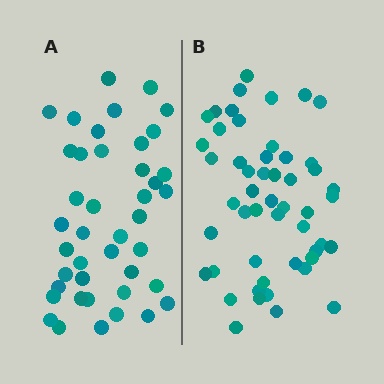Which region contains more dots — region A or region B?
Region B (the right region) has more dots.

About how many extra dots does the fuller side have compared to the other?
Region B has roughly 8 or so more dots than region A.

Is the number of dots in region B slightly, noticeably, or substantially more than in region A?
Region B has only slightly more — the two regions are fairly close. The ratio is roughly 1.2 to 1.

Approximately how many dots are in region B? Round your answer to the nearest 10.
About 50 dots. (The exact count is 51, which rounds to 50.)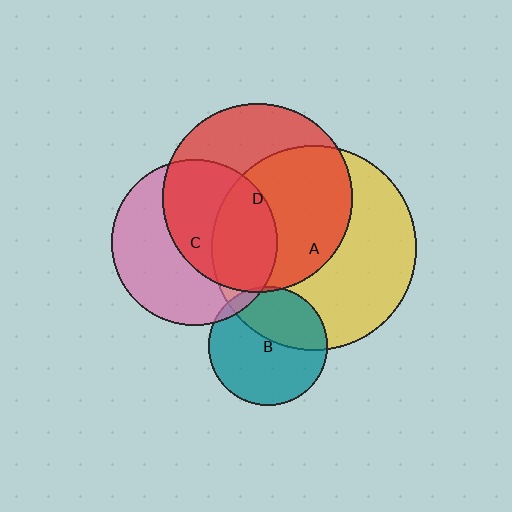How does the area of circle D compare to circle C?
Approximately 1.3 times.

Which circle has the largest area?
Circle A (yellow).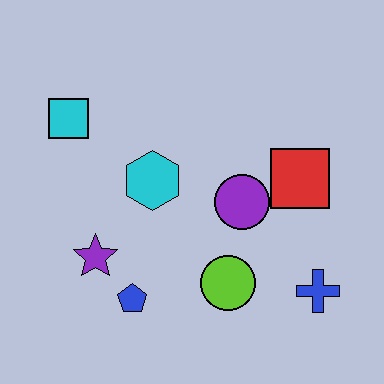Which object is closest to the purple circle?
The red square is closest to the purple circle.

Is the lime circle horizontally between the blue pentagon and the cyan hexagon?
No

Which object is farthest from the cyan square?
The blue cross is farthest from the cyan square.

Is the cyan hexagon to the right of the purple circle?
No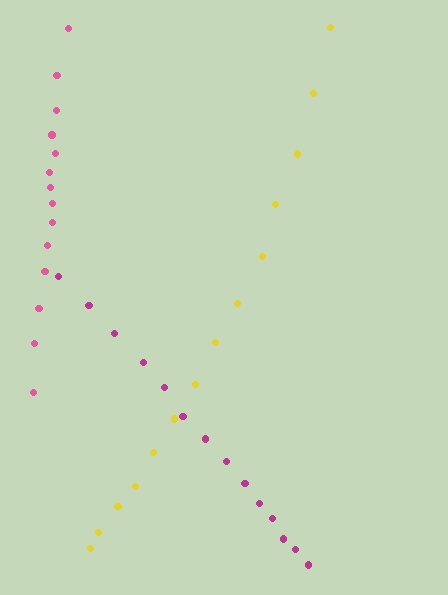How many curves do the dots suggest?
There are 3 distinct paths.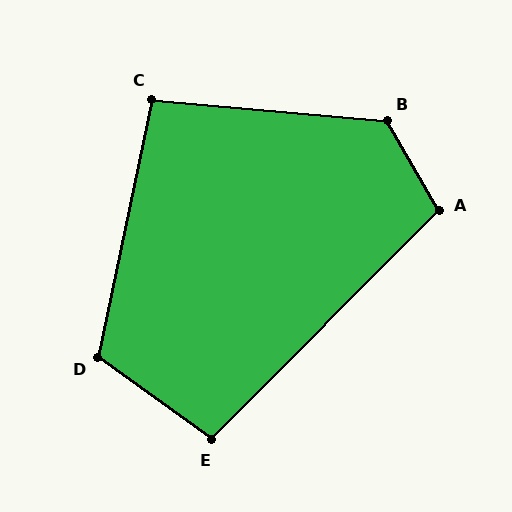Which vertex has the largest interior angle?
B, at approximately 125 degrees.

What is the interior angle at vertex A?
Approximately 105 degrees (obtuse).